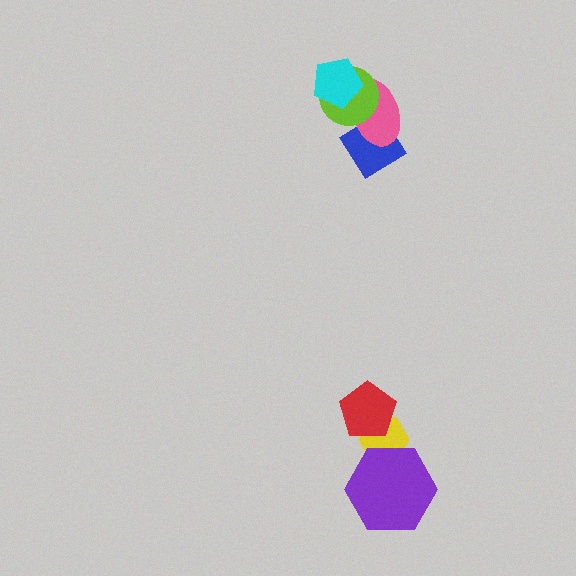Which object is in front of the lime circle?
The cyan pentagon is in front of the lime circle.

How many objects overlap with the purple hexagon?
1 object overlaps with the purple hexagon.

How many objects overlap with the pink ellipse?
3 objects overlap with the pink ellipse.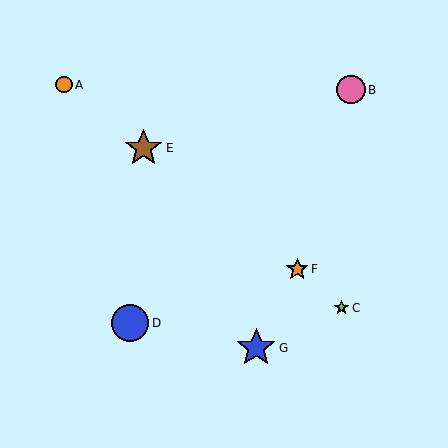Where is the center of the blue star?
The center of the blue star is at (256, 348).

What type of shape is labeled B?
Shape B is a pink circle.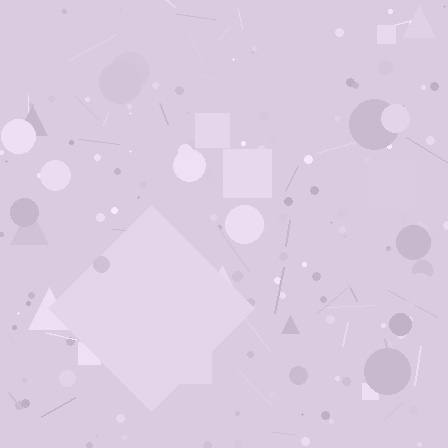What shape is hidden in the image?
A diamond is hidden in the image.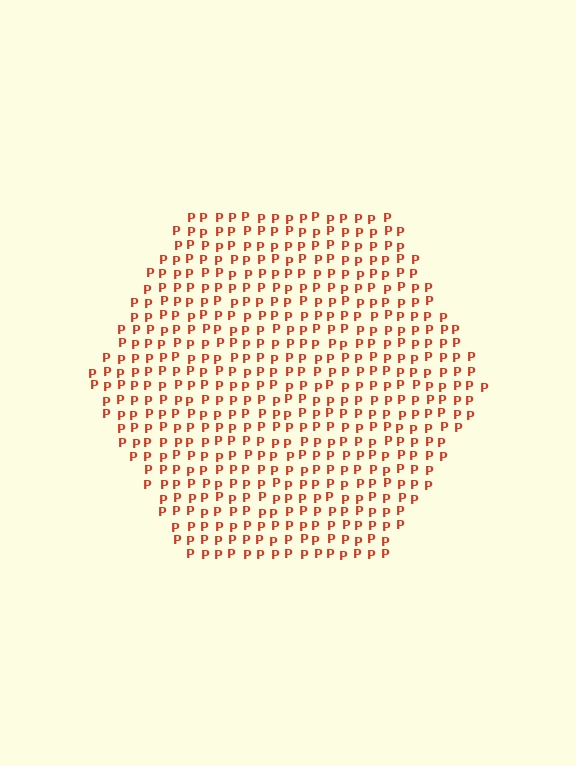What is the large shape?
The large shape is a hexagon.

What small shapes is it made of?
It is made of small letter P's.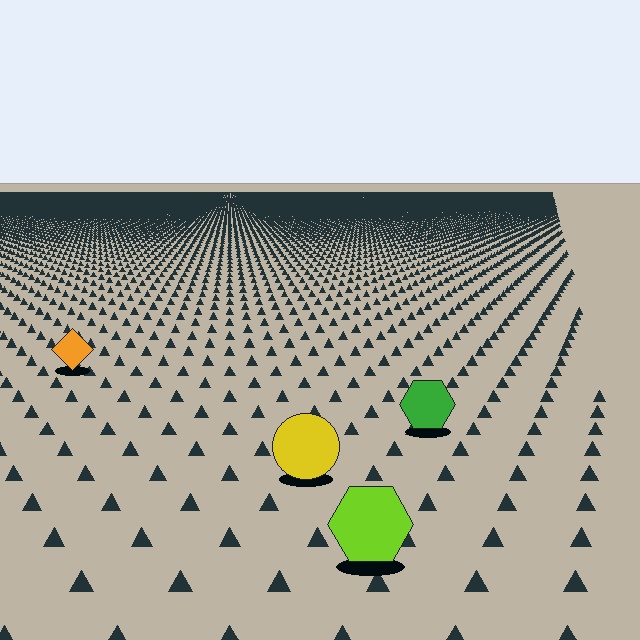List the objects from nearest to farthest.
From nearest to farthest: the lime hexagon, the yellow circle, the green hexagon, the orange diamond.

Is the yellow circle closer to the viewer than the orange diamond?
Yes. The yellow circle is closer — you can tell from the texture gradient: the ground texture is coarser near it.